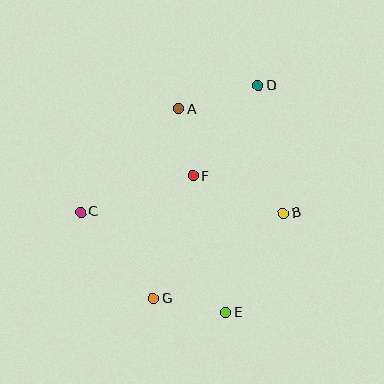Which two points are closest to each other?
Points A and F are closest to each other.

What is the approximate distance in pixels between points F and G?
The distance between F and G is approximately 128 pixels.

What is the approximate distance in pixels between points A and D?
The distance between A and D is approximately 83 pixels.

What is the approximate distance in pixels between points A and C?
The distance between A and C is approximately 142 pixels.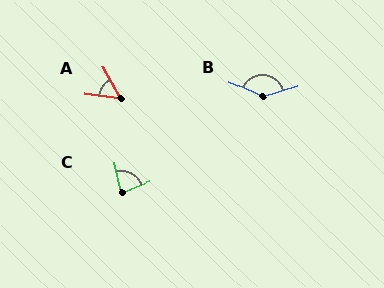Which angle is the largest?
B, at approximately 140 degrees.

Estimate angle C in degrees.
Approximately 82 degrees.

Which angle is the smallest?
A, at approximately 53 degrees.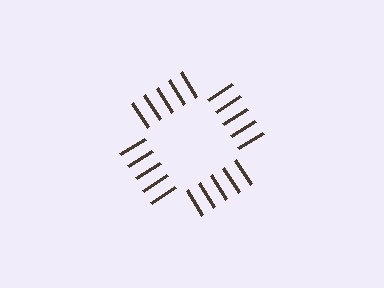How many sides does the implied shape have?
4 sides — the line-ends trace a square.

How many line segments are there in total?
20 — 5 along each of the 4 edges.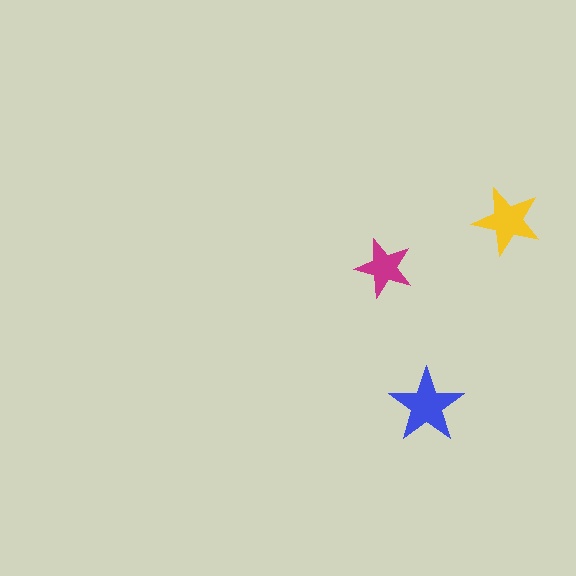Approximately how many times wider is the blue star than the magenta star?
About 1.5 times wider.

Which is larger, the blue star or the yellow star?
The blue one.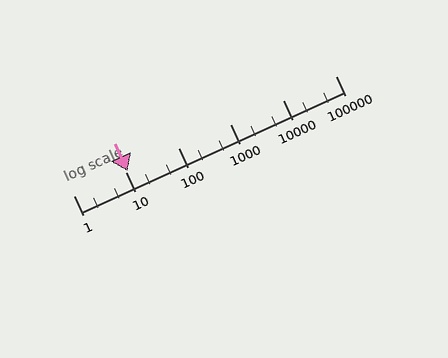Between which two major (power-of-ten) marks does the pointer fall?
The pointer is between 10 and 100.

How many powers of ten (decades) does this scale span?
The scale spans 5 decades, from 1 to 100000.